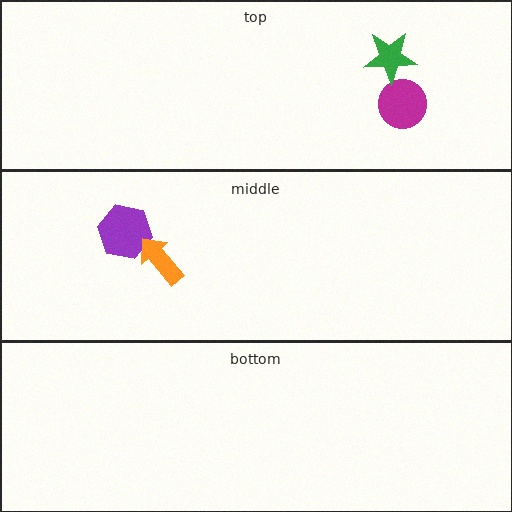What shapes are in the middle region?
The purple hexagon, the orange arrow.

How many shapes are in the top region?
2.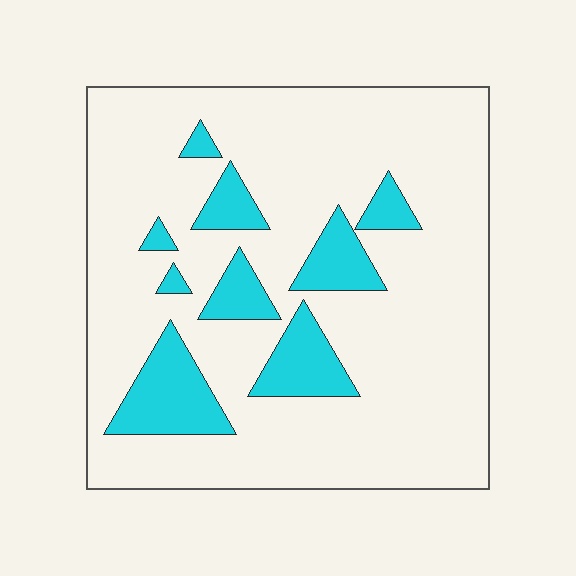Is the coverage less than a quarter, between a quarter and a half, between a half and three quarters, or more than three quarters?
Less than a quarter.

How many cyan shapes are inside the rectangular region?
9.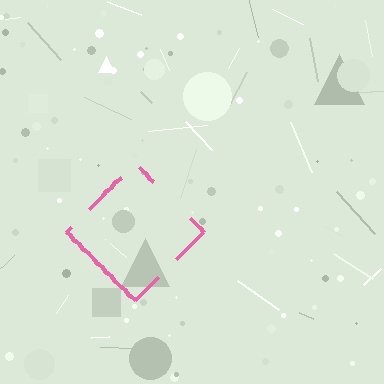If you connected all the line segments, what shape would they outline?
They would outline a diamond.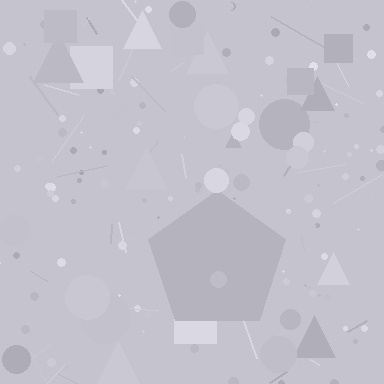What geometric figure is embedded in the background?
A pentagon is embedded in the background.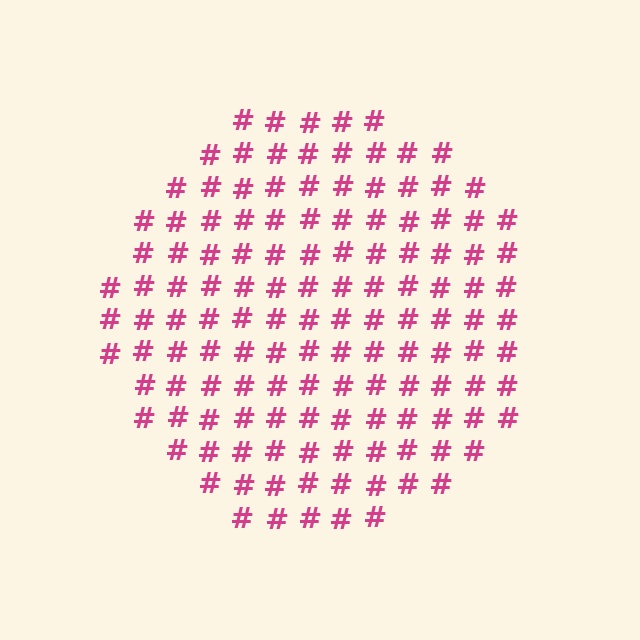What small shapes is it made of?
It is made of small hash symbols.